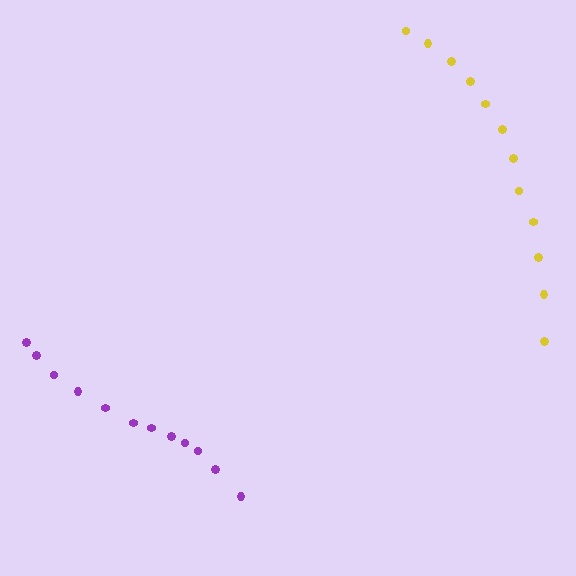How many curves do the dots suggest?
There are 2 distinct paths.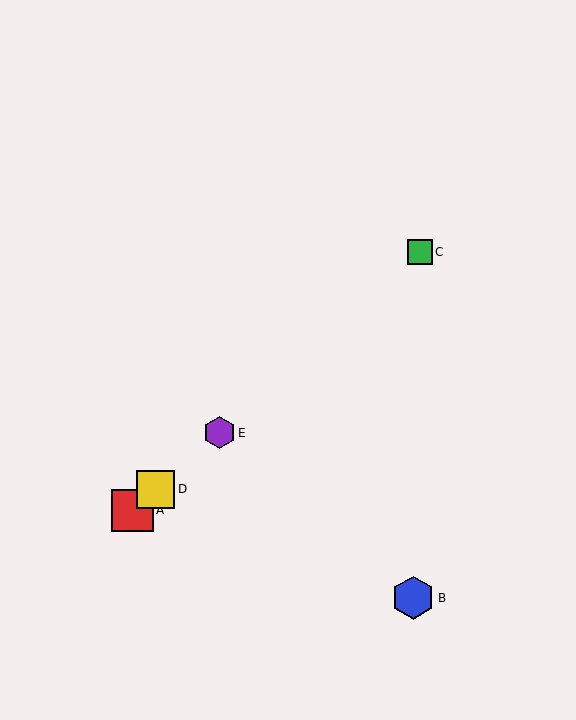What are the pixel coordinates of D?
Object D is at (156, 489).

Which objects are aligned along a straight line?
Objects A, C, D, E are aligned along a straight line.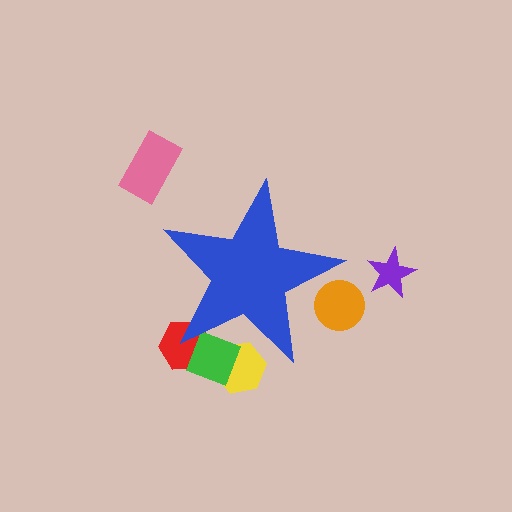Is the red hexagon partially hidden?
Yes, the red hexagon is partially hidden behind the blue star.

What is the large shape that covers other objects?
A blue star.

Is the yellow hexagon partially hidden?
Yes, the yellow hexagon is partially hidden behind the blue star.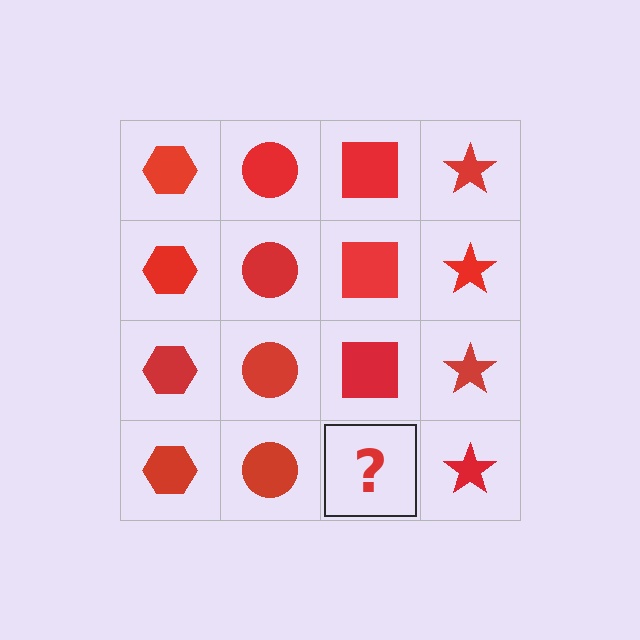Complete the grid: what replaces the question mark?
The question mark should be replaced with a red square.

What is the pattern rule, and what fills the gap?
The rule is that each column has a consistent shape. The gap should be filled with a red square.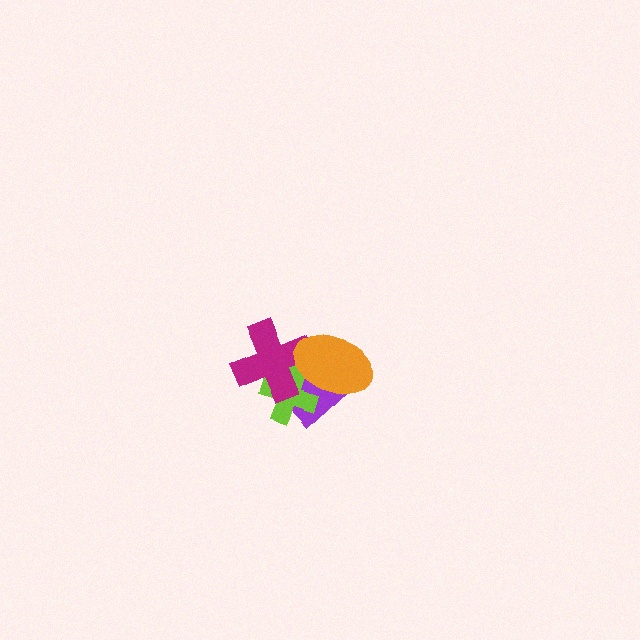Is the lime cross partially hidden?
Yes, it is partially covered by another shape.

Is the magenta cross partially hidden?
Yes, it is partially covered by another shape.